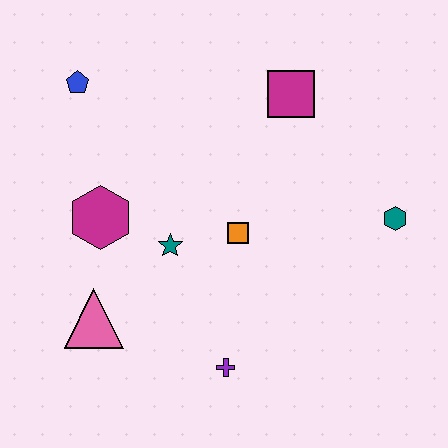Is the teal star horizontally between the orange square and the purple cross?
No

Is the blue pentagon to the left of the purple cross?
Yes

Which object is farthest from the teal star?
The teal hexagon is farthest from the teal star.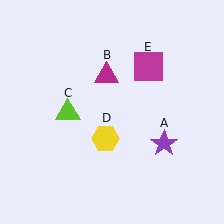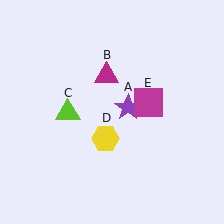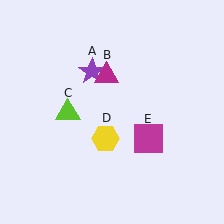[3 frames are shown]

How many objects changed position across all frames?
2 objects changed position: purple star (object A), magenta square (object E).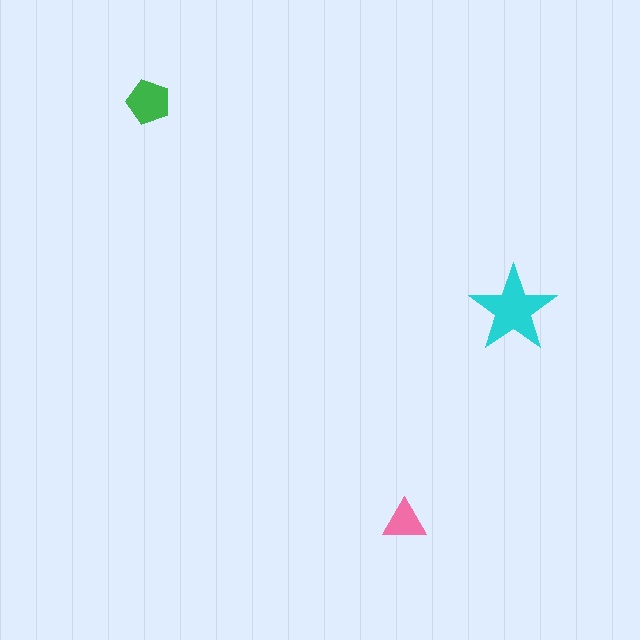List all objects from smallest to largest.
The pink triangle, the green pentagon, the cyan star.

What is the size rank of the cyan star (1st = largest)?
1st.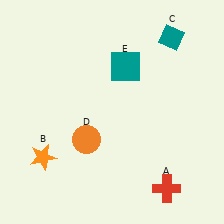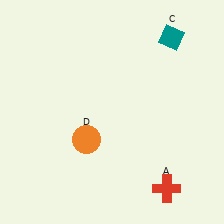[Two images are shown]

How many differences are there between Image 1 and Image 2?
There are 2 differences between the two images.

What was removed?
The teal square (E), the orange star (B) were removed in Image 2.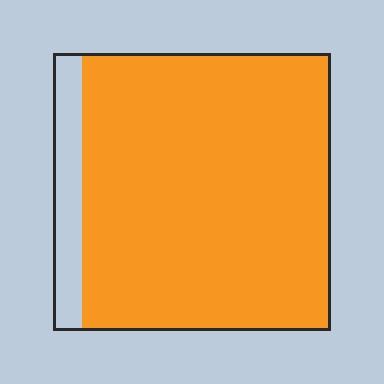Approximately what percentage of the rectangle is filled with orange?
Approximately 90%.